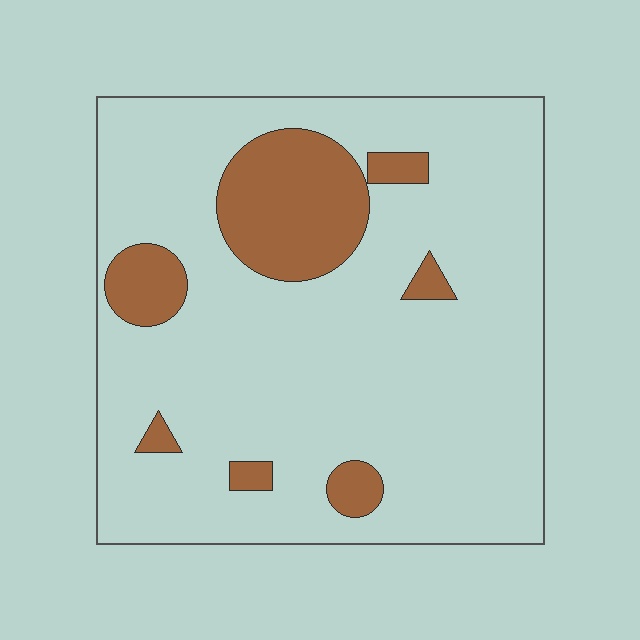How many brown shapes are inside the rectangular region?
7.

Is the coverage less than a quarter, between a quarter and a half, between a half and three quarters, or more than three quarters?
Less than a quarter.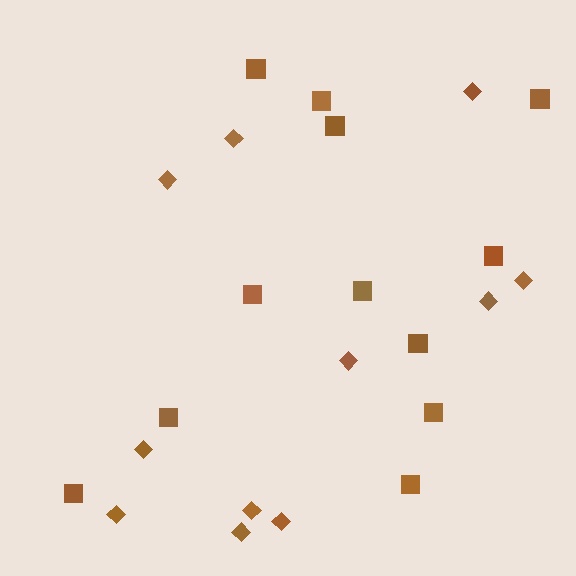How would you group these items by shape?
There are 2 groups: one group of diamonds (11) and one group of squares (12).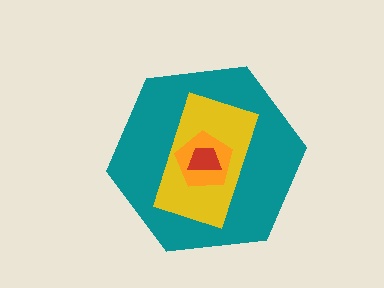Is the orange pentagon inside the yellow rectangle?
Yes.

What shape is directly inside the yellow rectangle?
The orange pentagon.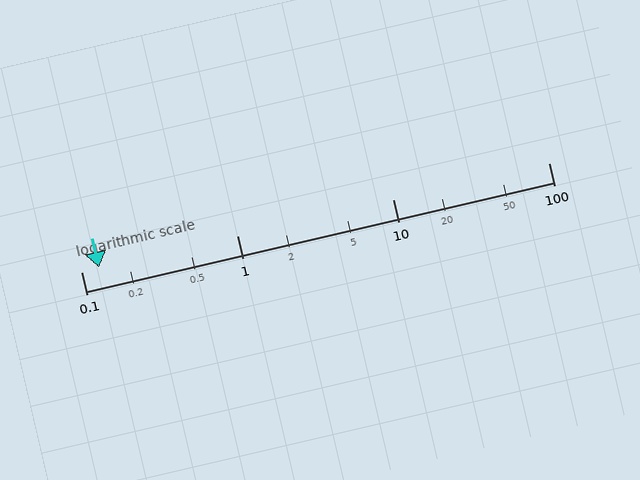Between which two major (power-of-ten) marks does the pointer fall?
The pointer is between 0.1 and 1.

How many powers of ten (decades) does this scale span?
The scale spans 3 decades, from 0.1 to 100.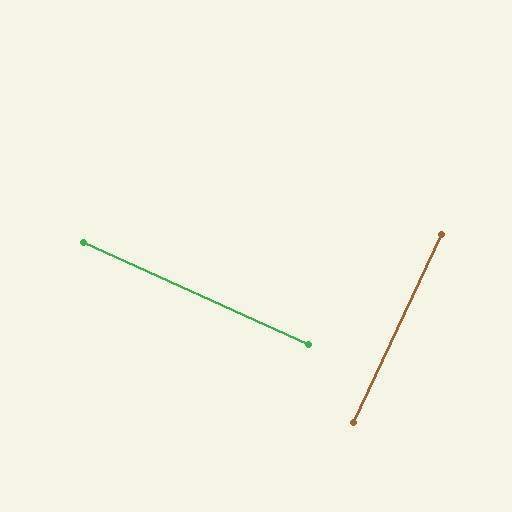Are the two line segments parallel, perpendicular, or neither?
Perpendicular — they meet at approximately 89°.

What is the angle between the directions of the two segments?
Approximately 89 degrees.